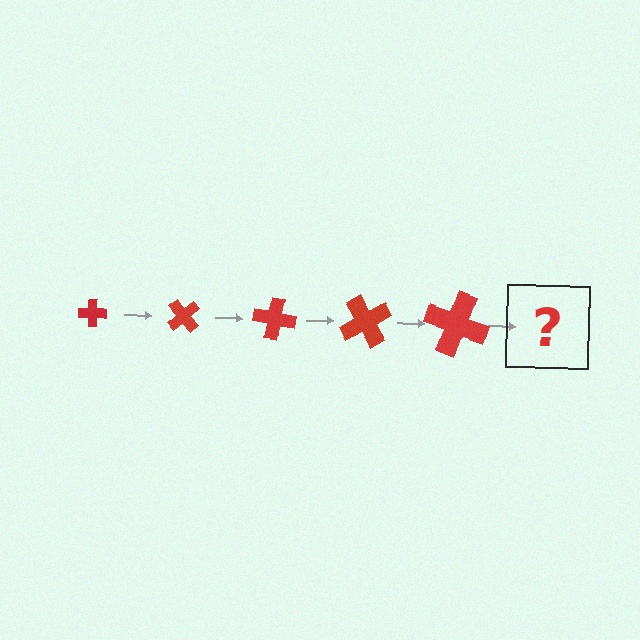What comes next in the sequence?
The next element should be a cross, larger than the previous one and rotated 250 degrees from the start.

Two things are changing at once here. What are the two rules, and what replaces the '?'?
The two rules are that the cross grows larger each step and it rotates 50 degrees each step. The '?' should be a cross, larger than the previous one and rotated 250 degrees from the start.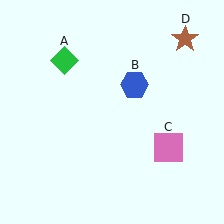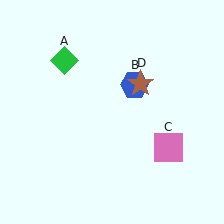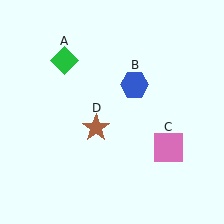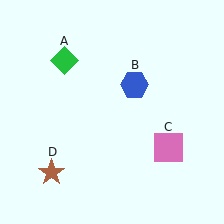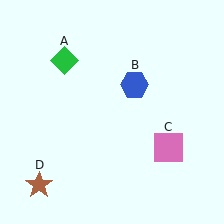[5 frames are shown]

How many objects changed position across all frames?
1 object changed position: brown star (object D).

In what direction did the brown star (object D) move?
The brown star (object D) moved down and to the left.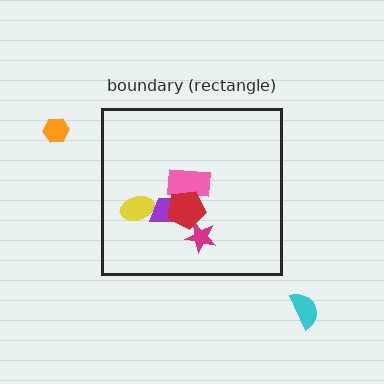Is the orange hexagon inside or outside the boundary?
Outside.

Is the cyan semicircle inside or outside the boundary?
Outside.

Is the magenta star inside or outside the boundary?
Inside.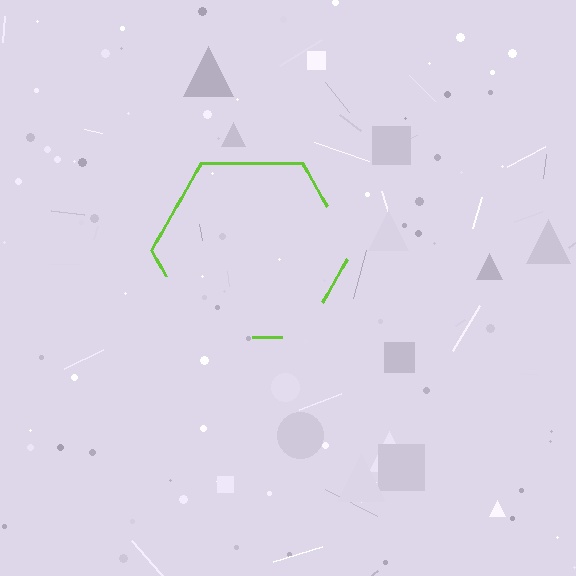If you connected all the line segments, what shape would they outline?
They would outline a hexagon.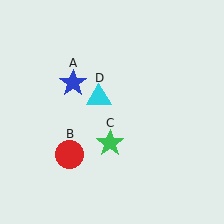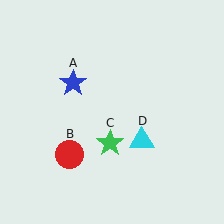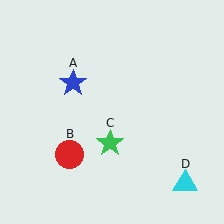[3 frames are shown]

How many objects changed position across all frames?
1 object changed position: cyan triangle (object D).